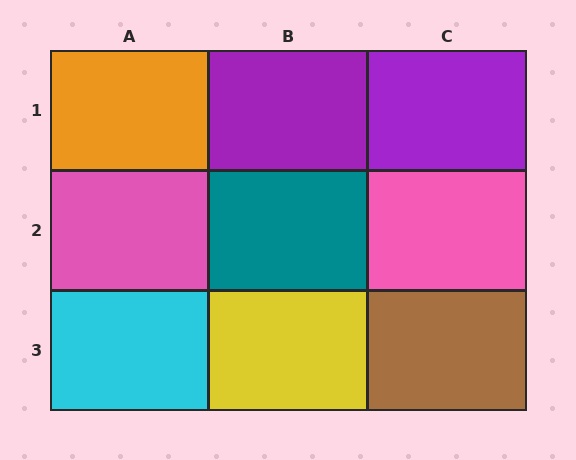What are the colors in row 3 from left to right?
Cyan, yellow, brown.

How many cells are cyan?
1 cell is cyan.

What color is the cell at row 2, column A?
Pink.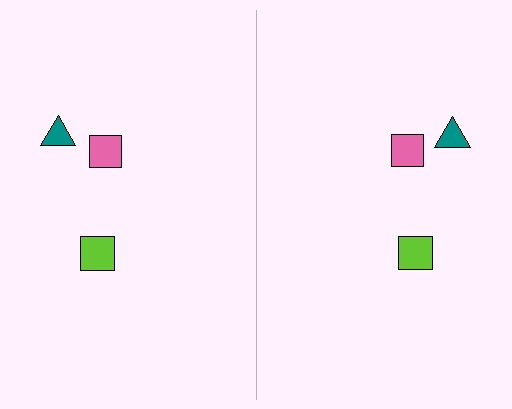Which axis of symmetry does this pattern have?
The pattern has a vertical axis of symmetry running through the center of the image.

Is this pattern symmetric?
Yes, this pattern has bilateral (reflection) symmetry.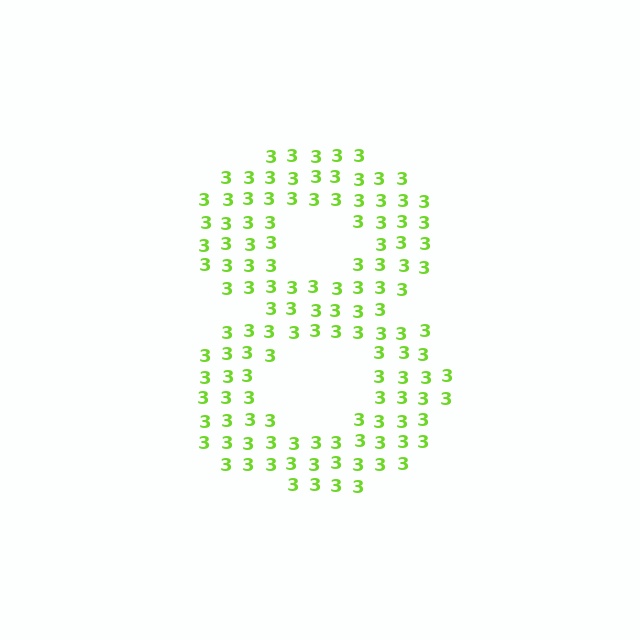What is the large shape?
The large shape is the digit 8.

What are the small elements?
The small elements are digit 3's.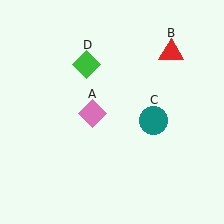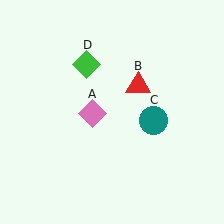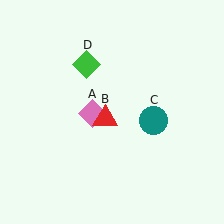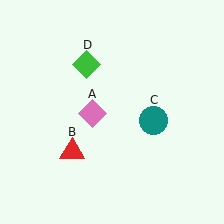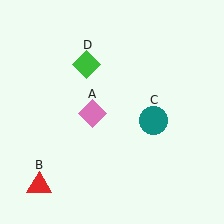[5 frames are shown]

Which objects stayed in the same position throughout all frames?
Pink diamond (object A) and teal circle (object C) and green diamond (object D) remained stationary.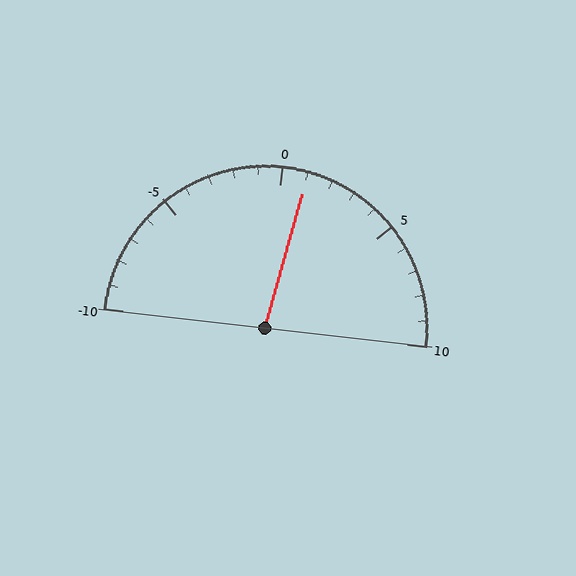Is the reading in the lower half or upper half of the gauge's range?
The reading is in the upper half of the range (-10 to 10).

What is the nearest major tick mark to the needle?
The nearest major tick mark is 0.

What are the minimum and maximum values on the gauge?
The gauge ranges from -10 to 10.